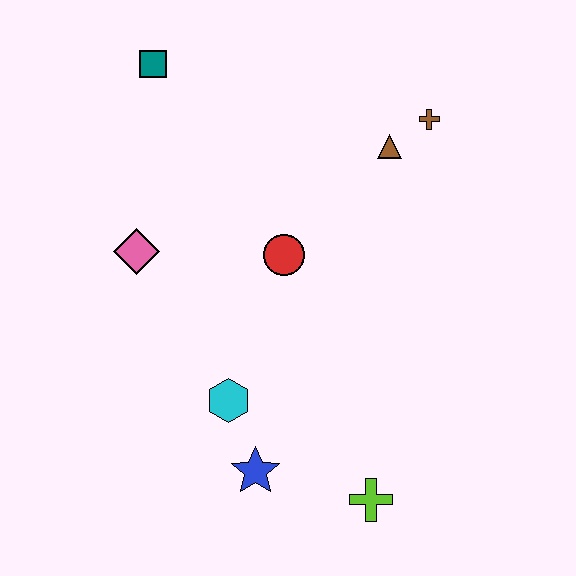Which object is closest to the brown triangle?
The brown cross is closest to the brown triangle.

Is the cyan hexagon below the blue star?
No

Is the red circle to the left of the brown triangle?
Yes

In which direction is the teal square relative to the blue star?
The teal square is above the blue star.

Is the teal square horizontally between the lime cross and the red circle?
No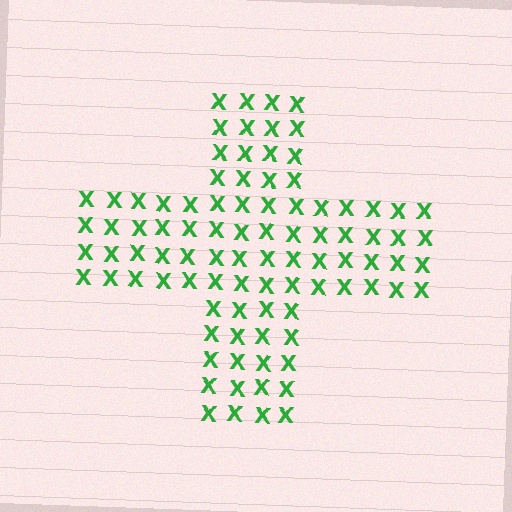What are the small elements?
The small elements are letter X's.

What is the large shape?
The large shape is a cross.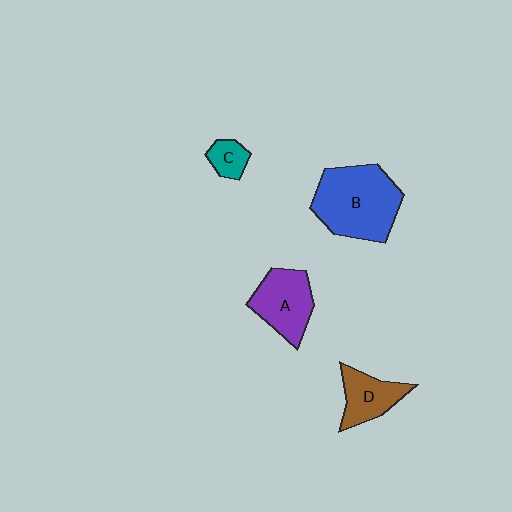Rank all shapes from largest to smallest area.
From largest to smallest: B (blue), A (purple), D (brown), C (teal).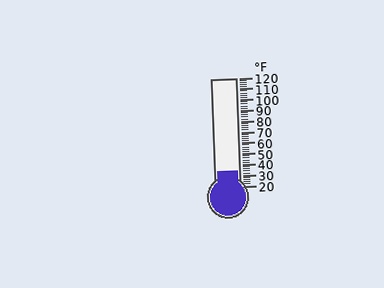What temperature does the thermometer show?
The thermometer shows approximately 34°F.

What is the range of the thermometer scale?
The thermometer scale ranges from 20°F to 120°F.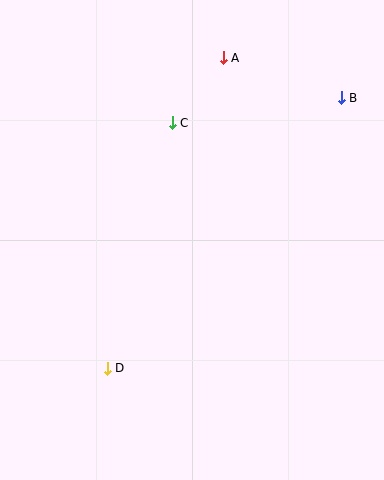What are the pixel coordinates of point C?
Point C is at (172, 123).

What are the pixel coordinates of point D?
Point D is at (107, 368).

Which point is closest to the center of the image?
Point C at (172, 123) is closest to the center.